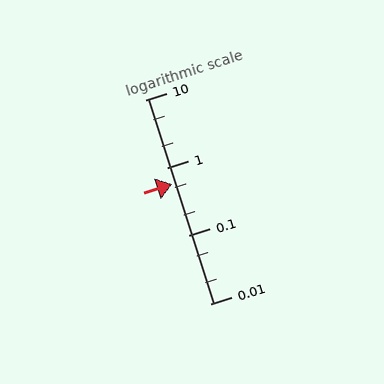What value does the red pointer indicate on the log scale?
The pointer indicates approximately 0.58.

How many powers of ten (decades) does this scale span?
The scale spans 3 decades, from 0.01 to 10.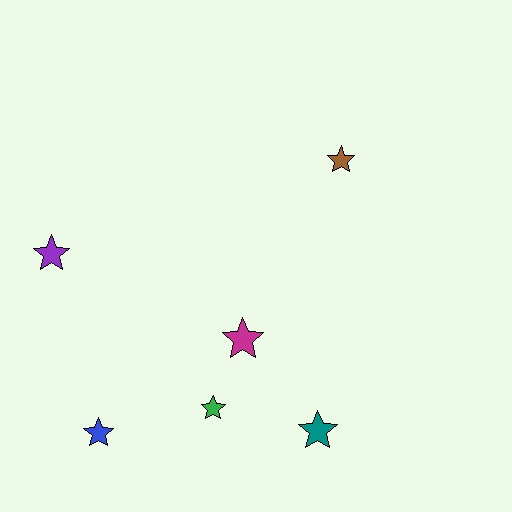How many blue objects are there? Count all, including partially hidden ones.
There is 1 blue object.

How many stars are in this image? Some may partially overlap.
There are 6 stars.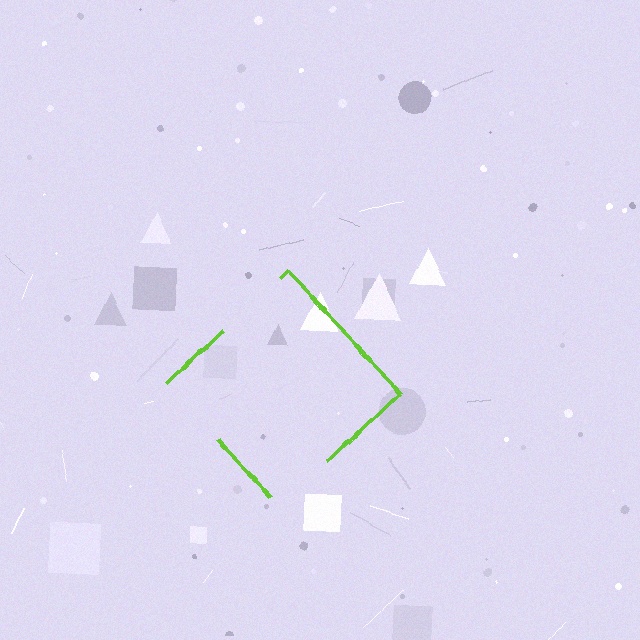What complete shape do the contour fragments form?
The contour fragments form a diamond.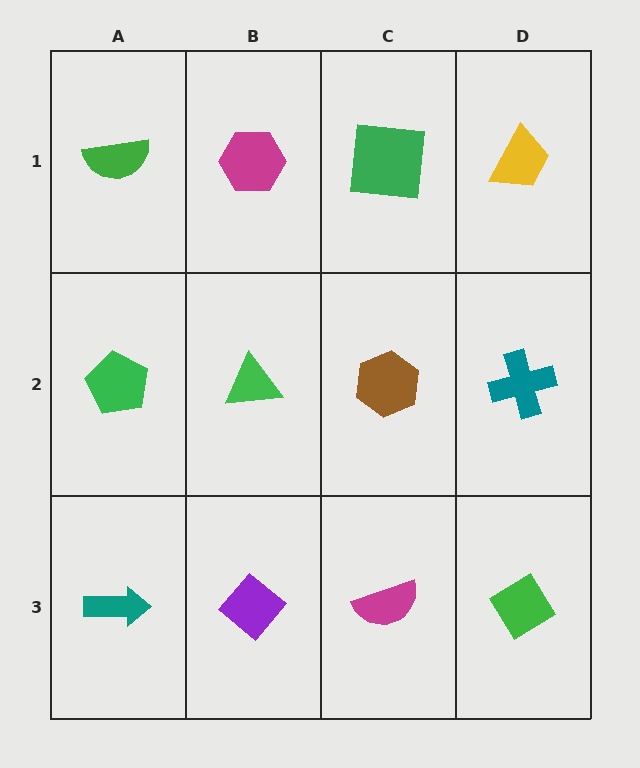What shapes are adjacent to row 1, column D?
A teal cross (row 2, column D), a green square (row 1, column C).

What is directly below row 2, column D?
A green diamond.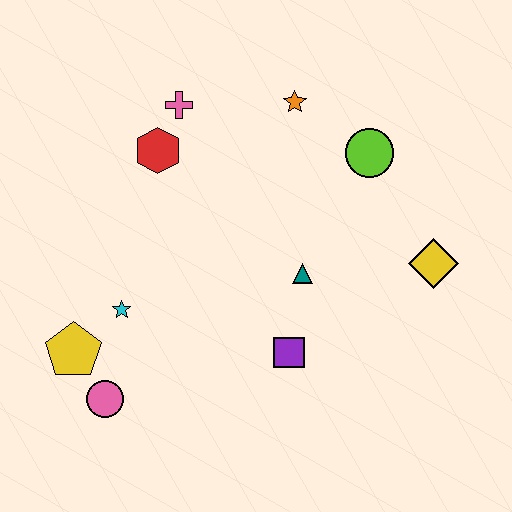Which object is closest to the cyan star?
The yellow pentagon is closest to the cyan star.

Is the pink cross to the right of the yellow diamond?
No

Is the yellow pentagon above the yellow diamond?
No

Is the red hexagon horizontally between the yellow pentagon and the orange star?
Yes